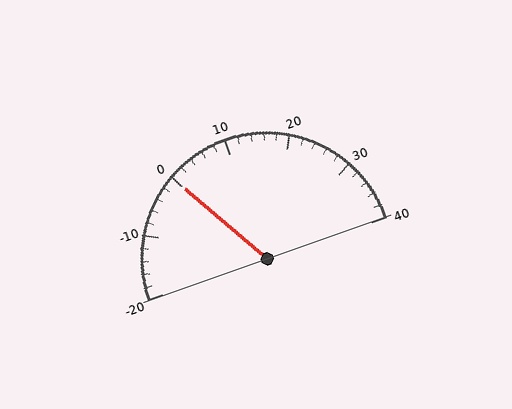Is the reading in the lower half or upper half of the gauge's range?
The reading is in the lower half of the range (-20 to 40).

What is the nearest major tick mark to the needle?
The nearest major tick mark is 0.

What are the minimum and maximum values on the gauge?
The gauge ranges from -20 to 40.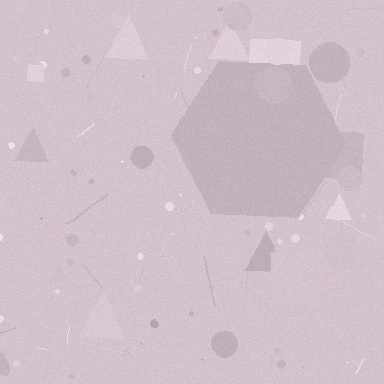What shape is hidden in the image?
A hexagon is hidden in the image.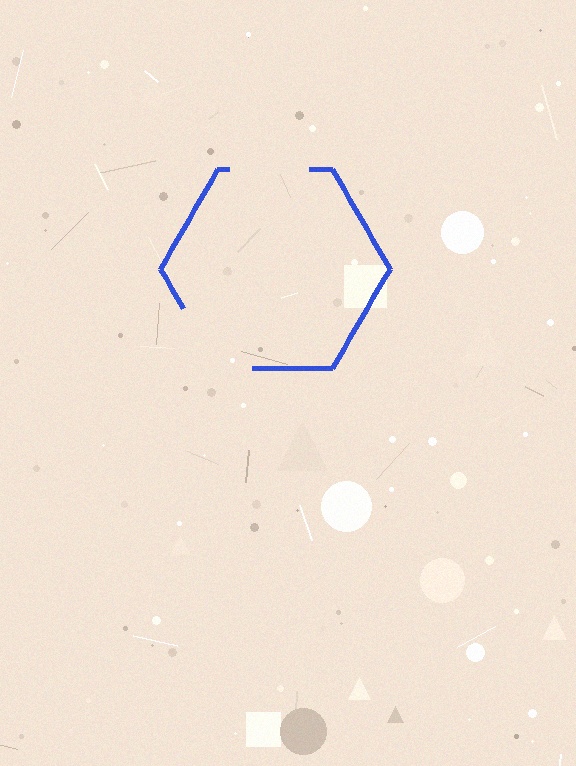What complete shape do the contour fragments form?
The contour fragments form a hexagon.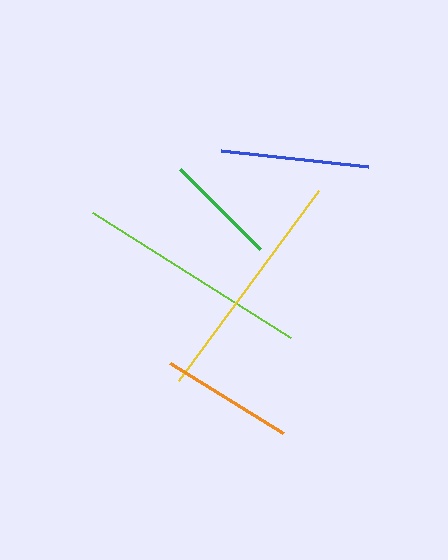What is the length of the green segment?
The green segment is approximately 113 pixels long.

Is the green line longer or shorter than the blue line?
The blue line is longer than the green line.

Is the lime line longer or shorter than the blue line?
The lime line is longer than the blue line.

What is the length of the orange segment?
The orange segment is approximately 133 pixels long.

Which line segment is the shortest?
The green line is the shortest at approximately 113 pixels.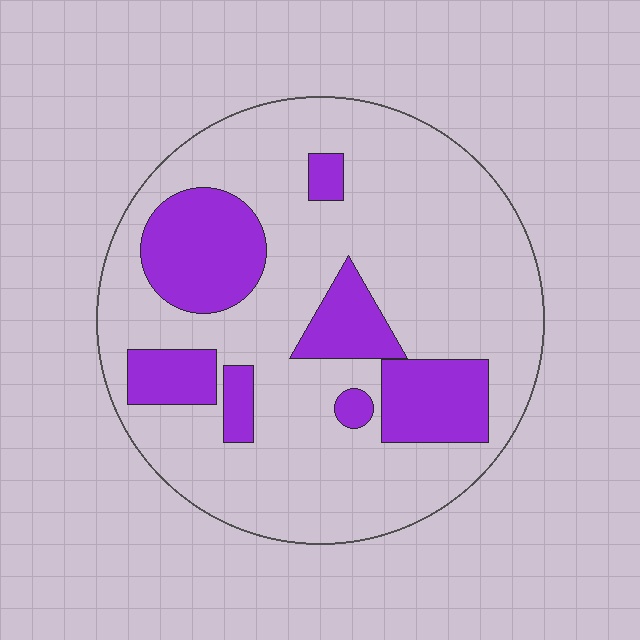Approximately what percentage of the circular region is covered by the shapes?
Approximately 25%.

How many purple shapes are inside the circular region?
7.